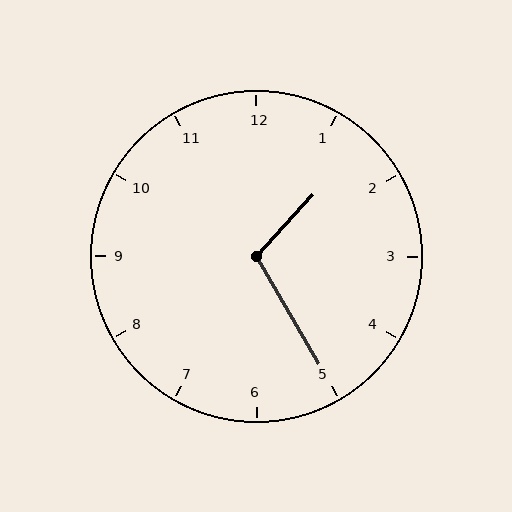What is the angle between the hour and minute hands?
Approximately 108 degrees.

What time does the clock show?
1:25.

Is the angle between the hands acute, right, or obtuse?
It is obtuse.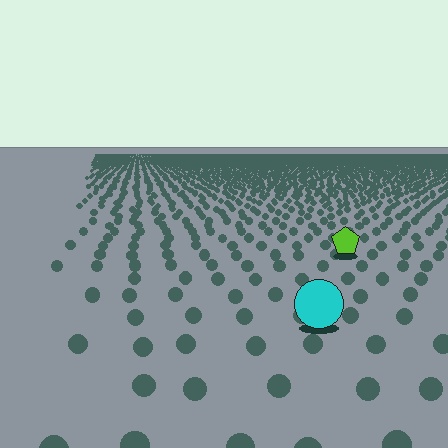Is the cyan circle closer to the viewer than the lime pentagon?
Yes. The cyan circle is closer — you can tell from the texture gradient: the ground texture is coarser near it.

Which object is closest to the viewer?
The cyan circle is closest. The texture marks near it are larger and more spread out.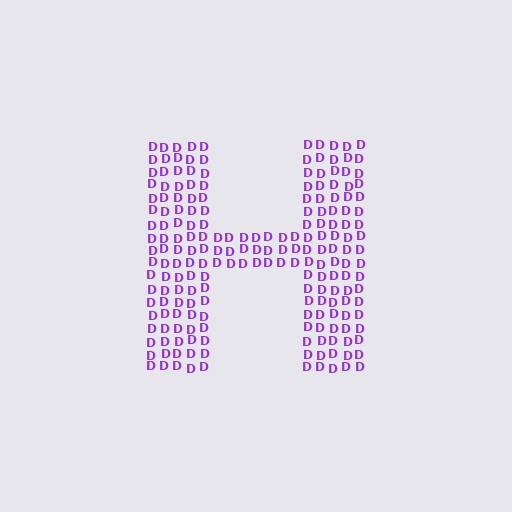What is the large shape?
The large shape is the letter H.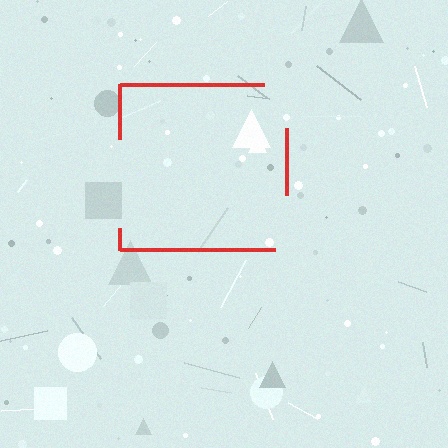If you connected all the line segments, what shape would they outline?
They would outline a square.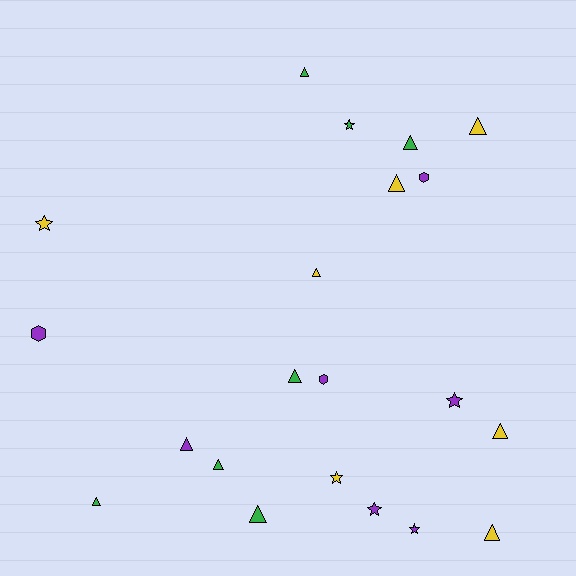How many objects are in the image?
There are 21 objects.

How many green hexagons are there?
There are no green hexagons.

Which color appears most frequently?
Yellow, with 7 objects.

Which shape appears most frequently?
Triangle, with 12 objects.